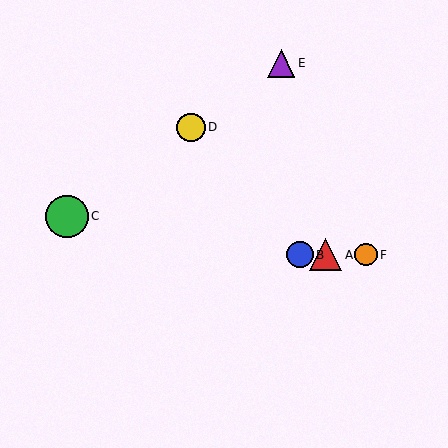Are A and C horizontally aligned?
No, A is at y≈255 and C is at y≈216.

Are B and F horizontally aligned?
Yes, both are at y≈255.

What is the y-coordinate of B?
Object B is at y≈255.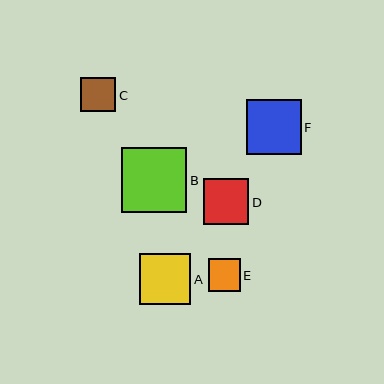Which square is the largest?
Square B is the largest with a size of approximately 65 pixels.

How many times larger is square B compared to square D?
Square B is approximately 1.4 times the size of square D.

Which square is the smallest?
Square E is the smallest with a size of approximately 32 pixels.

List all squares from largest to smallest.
From largest to smallest: B, F, A, D, C, E.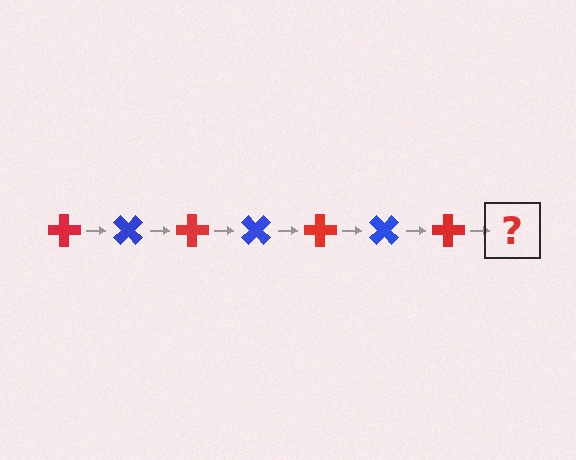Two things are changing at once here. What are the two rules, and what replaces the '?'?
The two rules are that it rotates 45 degrees each step and the color cycles through red and blue. The '?' should be a blue cross, rotated 315 degrees from the start.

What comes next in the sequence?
The next element should be a blue cross, rotated 315 degrees from the start.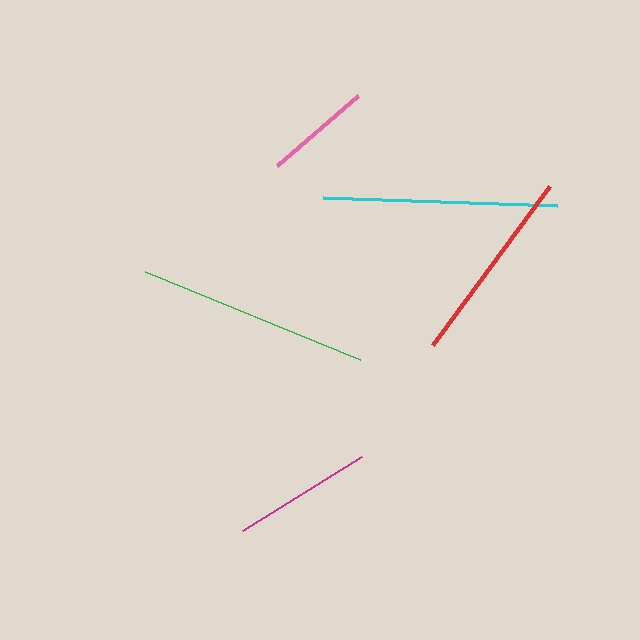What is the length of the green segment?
The green segment is approximately 232 pixels long.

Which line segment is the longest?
The cyan line is the longest at approximately 234 pixels.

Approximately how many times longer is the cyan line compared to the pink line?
The cyan line is approximately 2.2 times the length of the pink line.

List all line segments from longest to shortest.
From longest to shortest: cyan, green, red, magenta, pink.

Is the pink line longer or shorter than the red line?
The red line is longer than the pink line.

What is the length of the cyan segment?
The cyan segment is approximately 234 pixels long.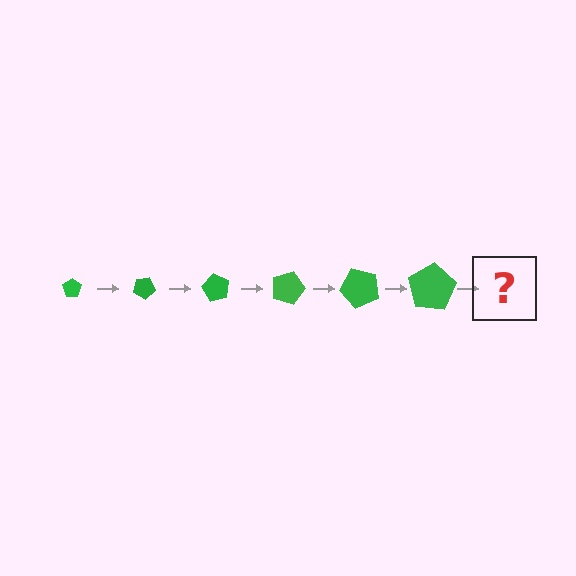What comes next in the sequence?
The next element should be a pentagon, larger than the previous one and rotated 180 degrees from the start.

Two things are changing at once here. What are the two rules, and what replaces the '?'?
The two rules are that the pentagon grows larger each step and it rotates 30 degrees each step. The '?' should be a pentagon, larger than the previous one and rotated 180 degrees from the start.